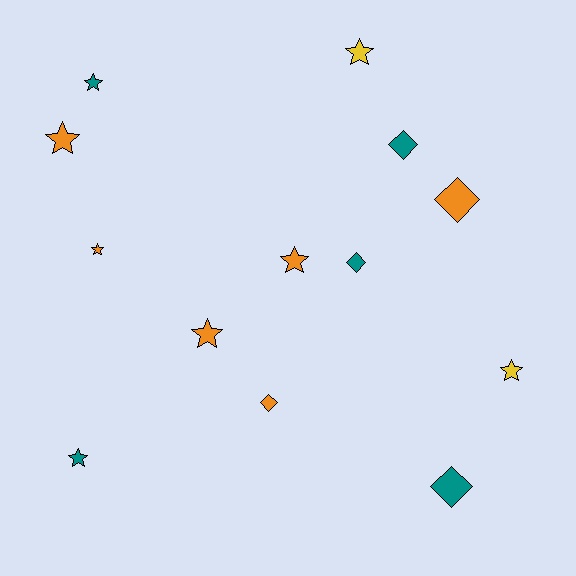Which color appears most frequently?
Orange, with 6 objects.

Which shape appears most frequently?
Star, with 8 objects.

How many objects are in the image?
There are 13 objects.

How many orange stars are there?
There are 4 orange stars.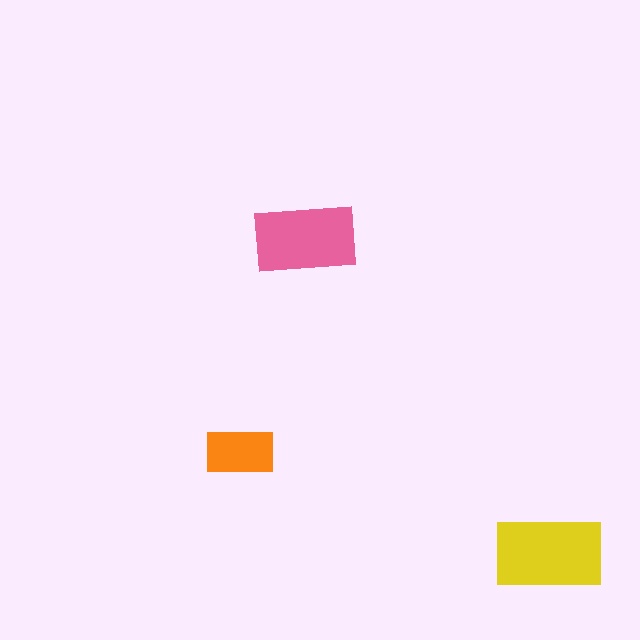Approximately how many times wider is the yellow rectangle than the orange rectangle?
About 1.5 times wider.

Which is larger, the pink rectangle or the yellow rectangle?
The yellow one.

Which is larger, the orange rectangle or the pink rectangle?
The pink one.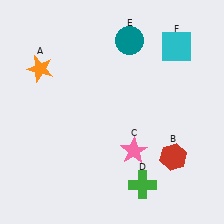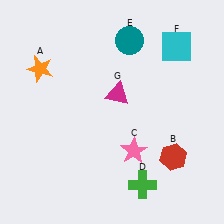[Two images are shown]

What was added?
A magenta triangle (G) was added in Image 2.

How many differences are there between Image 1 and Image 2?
There is 1 difference between the two images.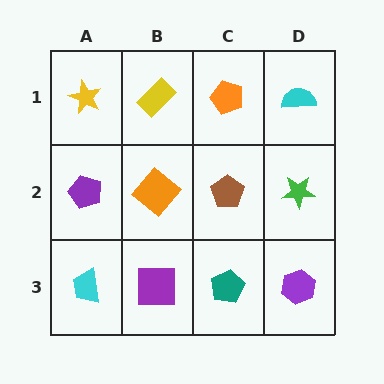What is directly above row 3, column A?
A purple pentagon.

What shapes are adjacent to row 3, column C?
A brown pentagon (row 2, column C), a purple square (row 3, column B), a purple hexagon (row 3, column D).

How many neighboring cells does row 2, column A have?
3.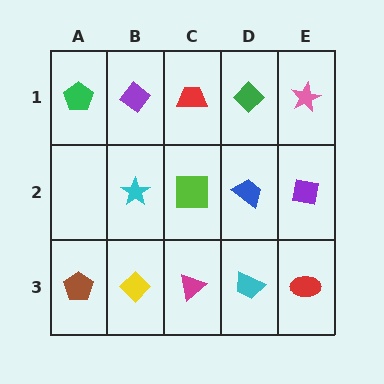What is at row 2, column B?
A cyan star.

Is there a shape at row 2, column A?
No, that cell is empty.